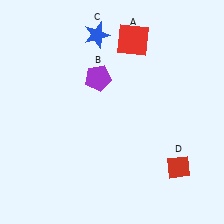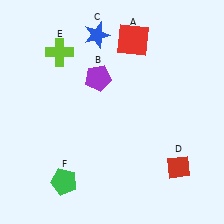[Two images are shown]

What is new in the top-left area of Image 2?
A lime cross (E) was added in the top-left area of Image 2.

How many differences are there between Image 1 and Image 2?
There are 2 differences between the two images.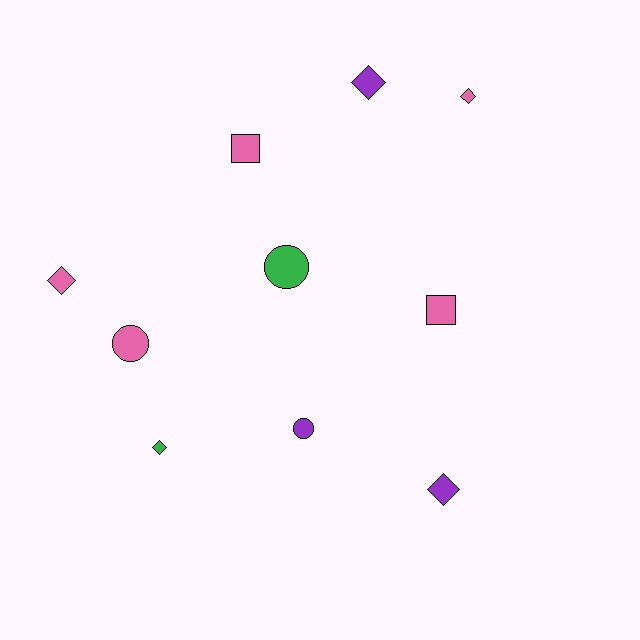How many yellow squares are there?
There are no yellow squares.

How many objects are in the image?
There are 10 objects.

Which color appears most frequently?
Pink, with 5 objects.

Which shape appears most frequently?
Diamond, with 5 objects.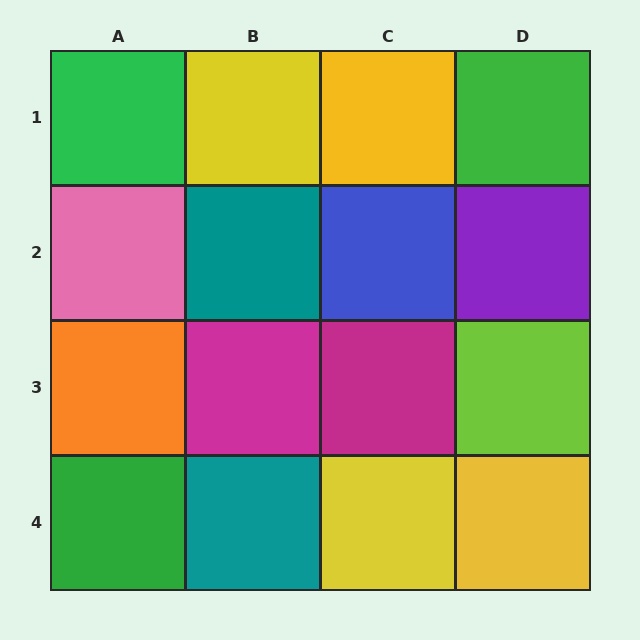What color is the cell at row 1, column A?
Green.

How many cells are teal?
2 cells are teal.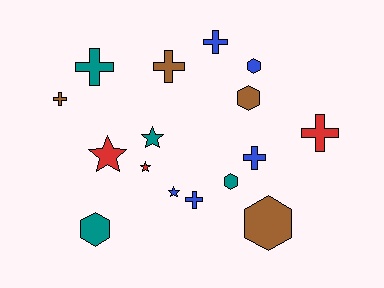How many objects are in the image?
There are 16 objects.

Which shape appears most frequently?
Cross, with 7 objects.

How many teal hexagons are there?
There are 2 teal hexagons.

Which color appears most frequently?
Blue, with 5 objects.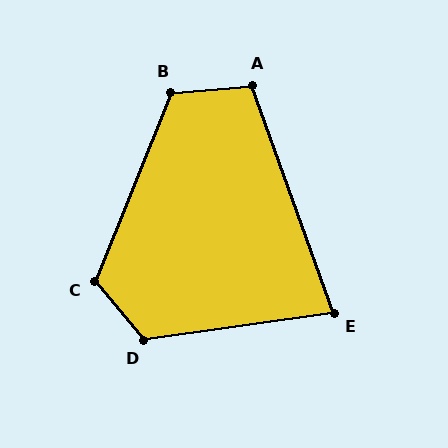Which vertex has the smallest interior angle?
E, at approximately 79 degrees.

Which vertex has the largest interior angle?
D, at approximately 122 degrees.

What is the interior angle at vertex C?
Approximately 118 degrees (obtuse).